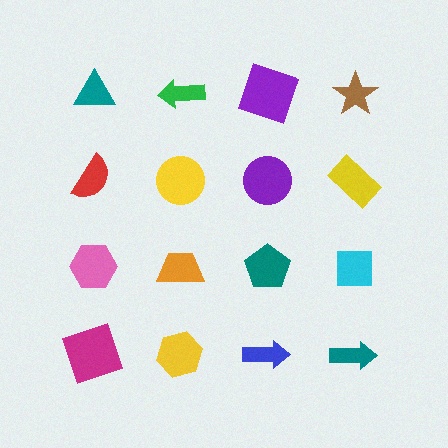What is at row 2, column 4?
A yellow rectangle.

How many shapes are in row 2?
4 shapes.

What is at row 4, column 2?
A yellow hexagon.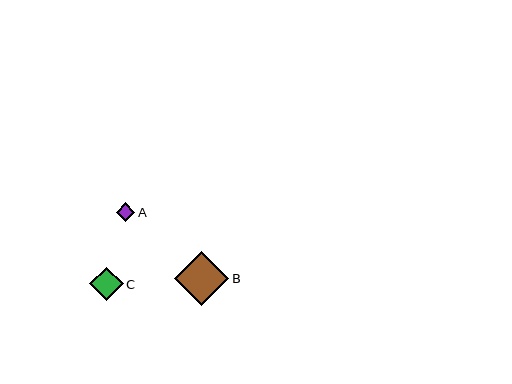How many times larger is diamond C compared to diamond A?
Diamond C is approximately 1.8 times the size of diamond A.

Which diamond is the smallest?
Diamond A is the smallest with a size of approximately 19 pixels.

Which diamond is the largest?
Diamond B is the largest with a size of approximately 54 pixels.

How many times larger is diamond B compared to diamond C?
Diamond B is approximately 1.6 times the size of diamond C.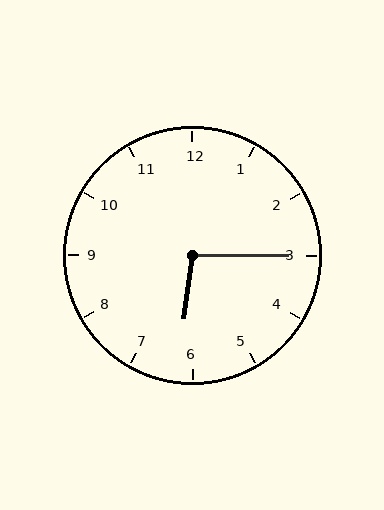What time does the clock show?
6:15.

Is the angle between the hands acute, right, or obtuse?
It is obtuse.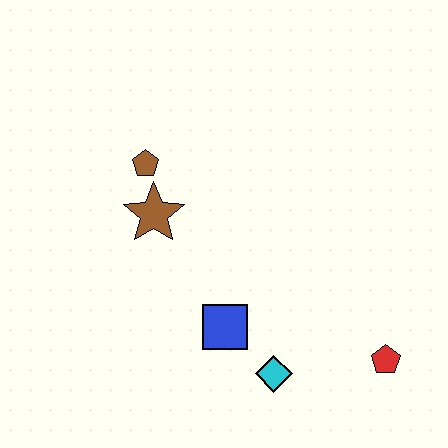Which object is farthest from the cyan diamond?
The brown pentagon is farthest from the cyan diamond.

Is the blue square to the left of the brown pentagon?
No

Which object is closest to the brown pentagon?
The brown star is closest to the brown pentagon.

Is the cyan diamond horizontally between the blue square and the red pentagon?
Yes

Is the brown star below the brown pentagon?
Yes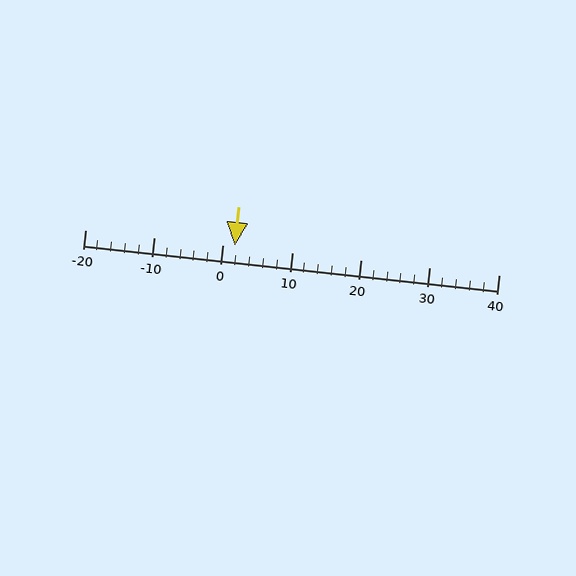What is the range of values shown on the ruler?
The ruler shows values from -20 to 40.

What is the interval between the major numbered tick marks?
The major tick marks are spaced 10 units apart.